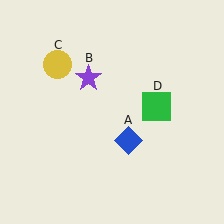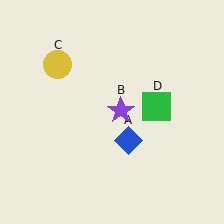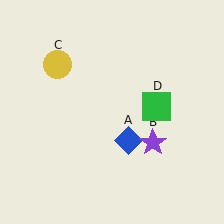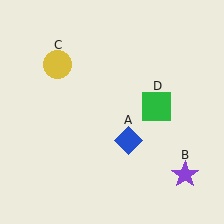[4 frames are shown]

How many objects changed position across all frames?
1 object changed position: purple star (object B).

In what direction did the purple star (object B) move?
The purple star (object B) moved down and to the right.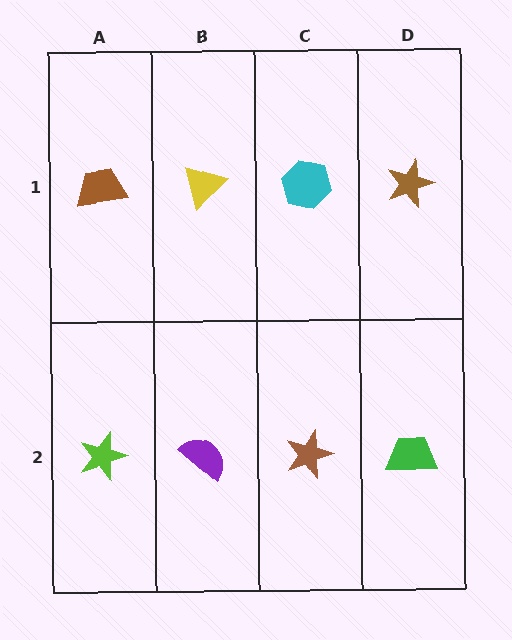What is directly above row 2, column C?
A cyan hexagon.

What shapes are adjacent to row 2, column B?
A yellow triangle (row 1, column B), a lime star (row 2, column A), a brown star (row 2, column C).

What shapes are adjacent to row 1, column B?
A purple semicircle (row 2, column B), a brown trapezoid (row 1, column A), a cyan hexagon (row 1, column C).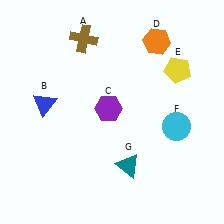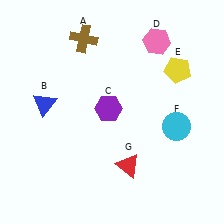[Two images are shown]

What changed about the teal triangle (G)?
In Image 1, G is teal. In Image 2, it changed to red.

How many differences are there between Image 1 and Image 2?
There are 2 differences between the two images.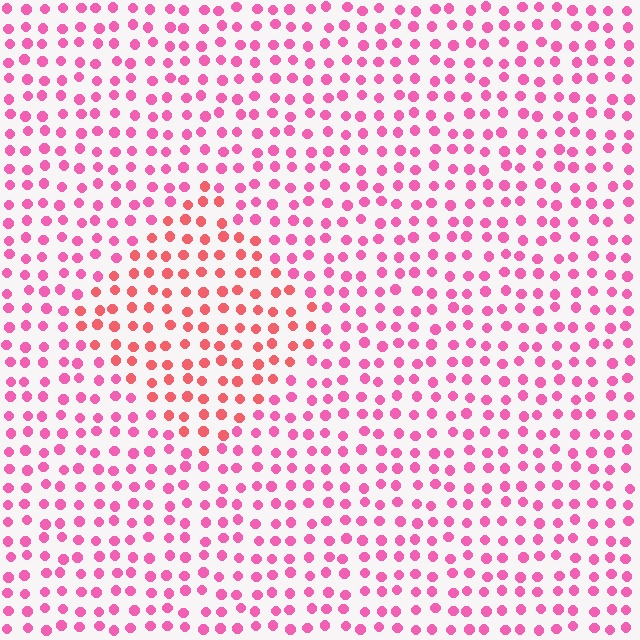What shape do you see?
I see a diamond.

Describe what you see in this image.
The image is filled with small pink elements in a uniform arrangement. A diamond-shaped region is visible where the elements are tinted to a slightly different hue, forming a subtle color boundary.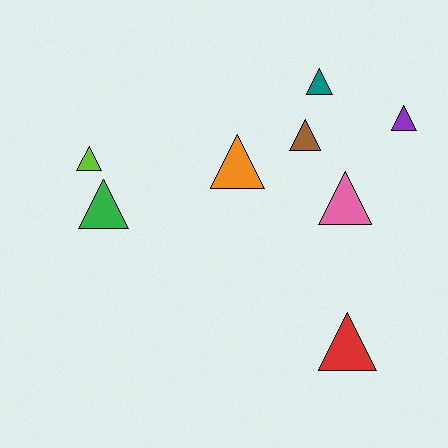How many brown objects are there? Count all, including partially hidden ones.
There is 1 brown object.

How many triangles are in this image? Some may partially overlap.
There are 8 triangles.